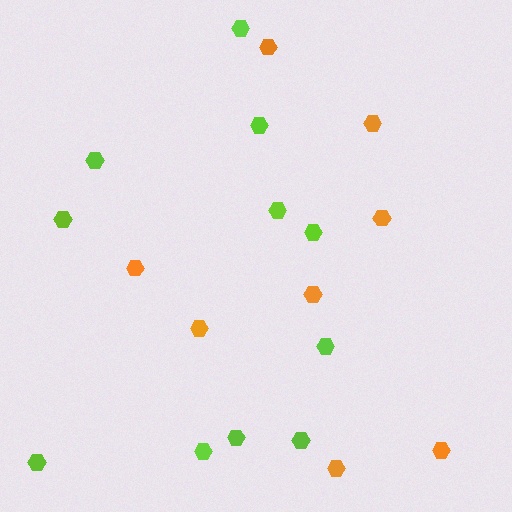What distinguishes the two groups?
There are 2 groups: one group of orange hexagons (8) and one group of lime hexagons (11).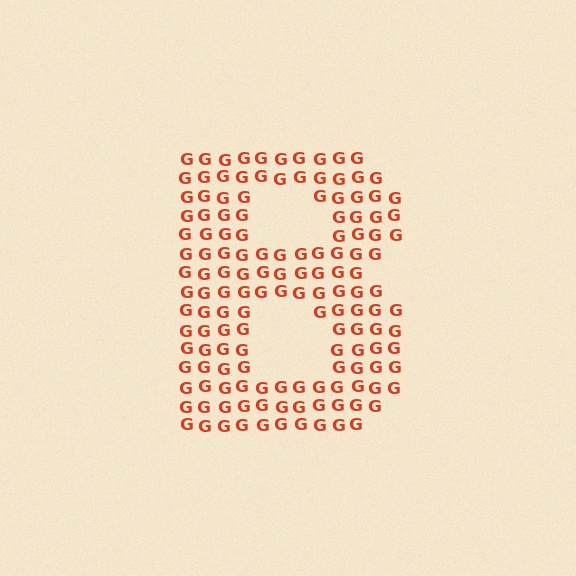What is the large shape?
The large shape is the letter B.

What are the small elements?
The small elements are letter G's.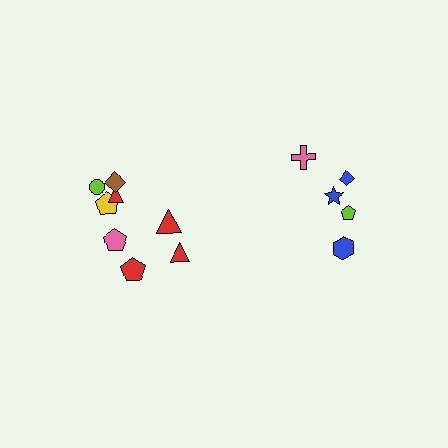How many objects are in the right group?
There are 5 objects.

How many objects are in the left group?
There are 8 objects.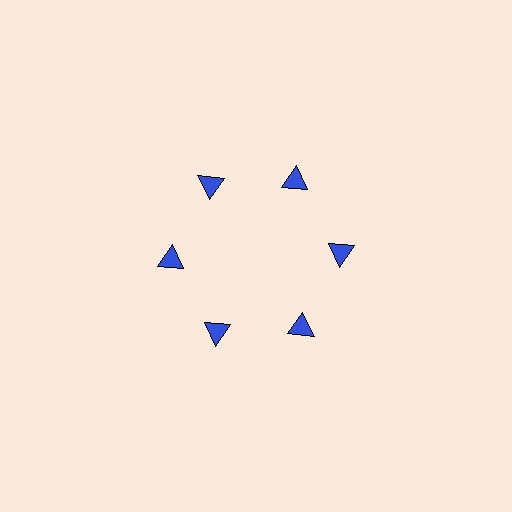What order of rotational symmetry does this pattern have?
This pattern has 6-fold rotational symmetry.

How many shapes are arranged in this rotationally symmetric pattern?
There are 6 shapes, arranged in 6 groups of 1.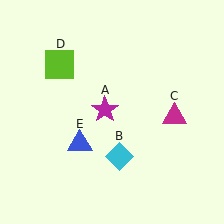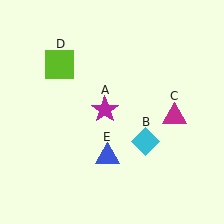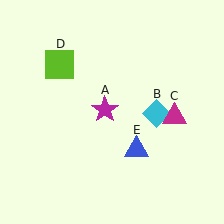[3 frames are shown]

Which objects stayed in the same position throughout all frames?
Magenta star (object A) and magenta triangle (object C) and lime square (object D) remained stationary.